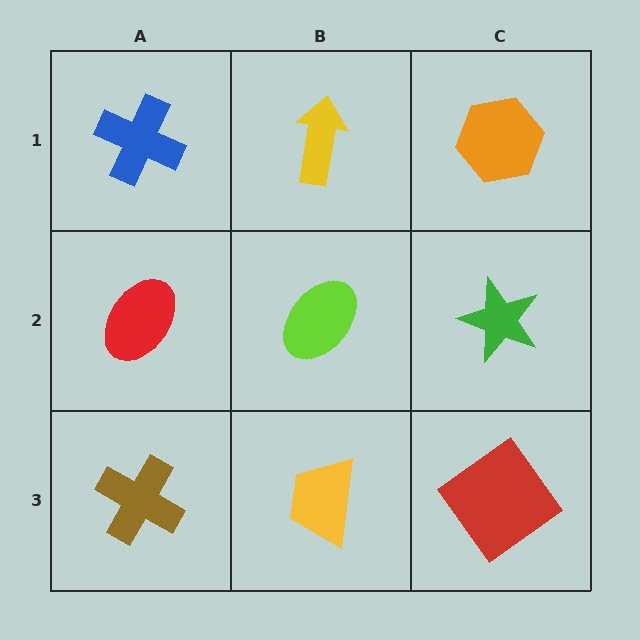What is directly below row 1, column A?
A red ellipse.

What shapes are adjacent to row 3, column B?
A lime ellipse (row 2, column B), a brown cross (row 3, column A), a red diamond (row 3, column C).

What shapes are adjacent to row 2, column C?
An orange hexagon (row 1, column C), a red diamond (row 3, column C), a lime ellipse (row 2, column B).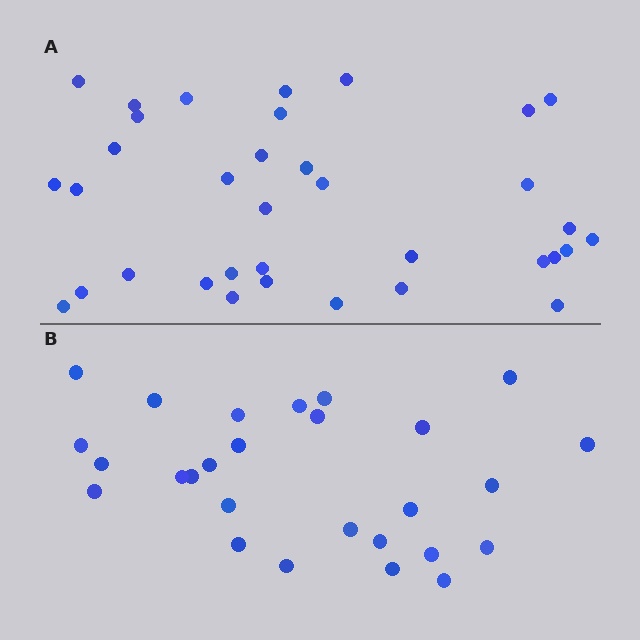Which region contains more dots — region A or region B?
Region A (the top region) has more dots.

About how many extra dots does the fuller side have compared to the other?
Region A has roughly 8 or so more dots than region B.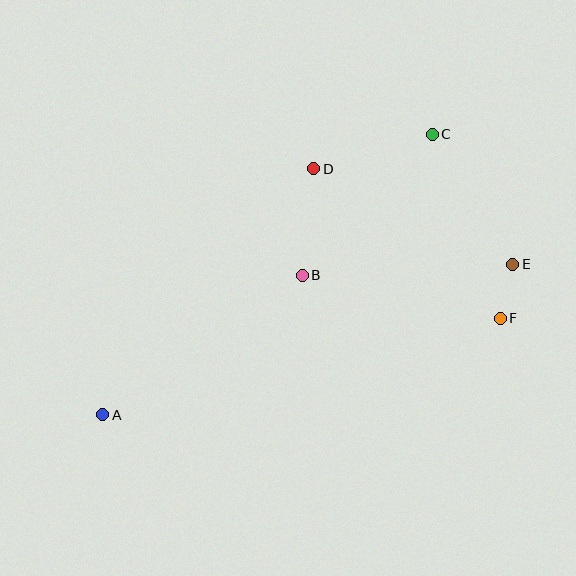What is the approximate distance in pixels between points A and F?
The distance between A and F is approximately 409 pixels.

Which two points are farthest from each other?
Points A and E are farthest from each other.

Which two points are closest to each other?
Points E and F are closest to each other.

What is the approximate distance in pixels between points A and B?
The distance between A and B is approximately 243 pixels.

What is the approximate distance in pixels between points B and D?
The distance between B and D is approximately 107 pixels.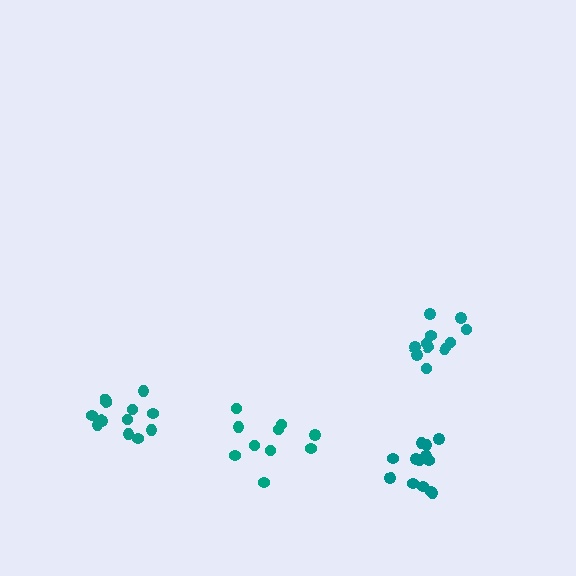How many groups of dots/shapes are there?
There are 4 groups.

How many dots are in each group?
Group 1: 10 dots, Group 2: 13 dots, Group 3: 11 dots, Group 4: 13 dots (47 total).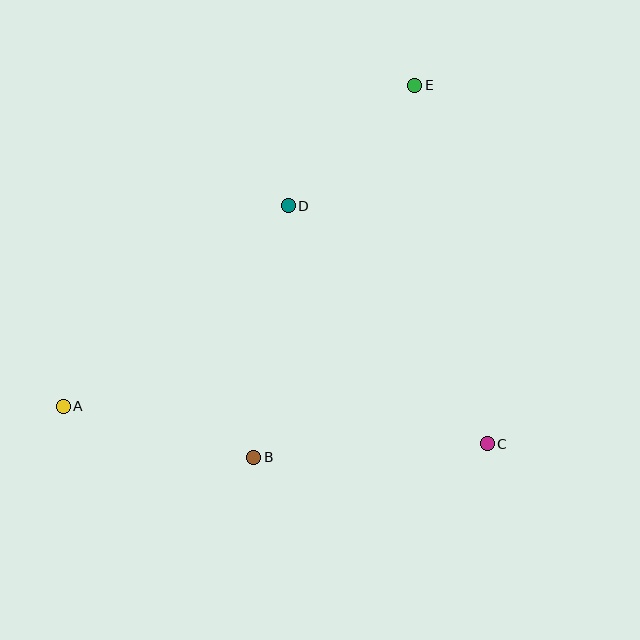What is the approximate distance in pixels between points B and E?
The distance between B and E is approximately 405 pixels.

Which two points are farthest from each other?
Points A and E are farthest from each other.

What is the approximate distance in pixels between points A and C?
The distance between A and C is approximately 426 pixels.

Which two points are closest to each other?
Points D and E are closest to each other.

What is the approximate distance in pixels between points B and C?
The distance between B and C is approximately 234 pixels.